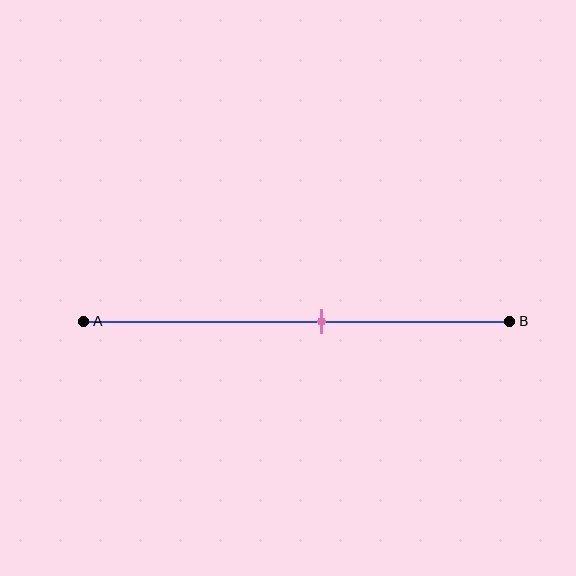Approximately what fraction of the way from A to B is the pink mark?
The pink mark is approximately 55% of the way from A to B.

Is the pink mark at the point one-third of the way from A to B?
No, the mark is at about 55% from A, not at the 33% one-third point.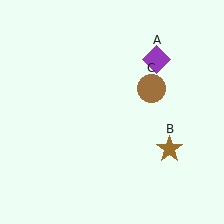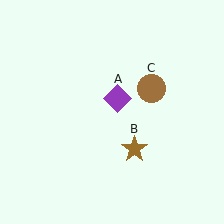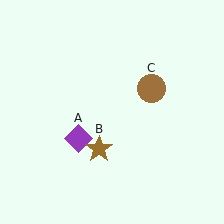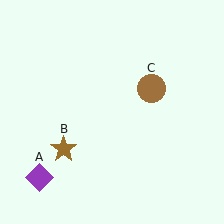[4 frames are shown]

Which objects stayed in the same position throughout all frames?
Brown circle (object C) remained stationary.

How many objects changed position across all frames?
2 objects changed position: purple diamond (object A), brown star (object B).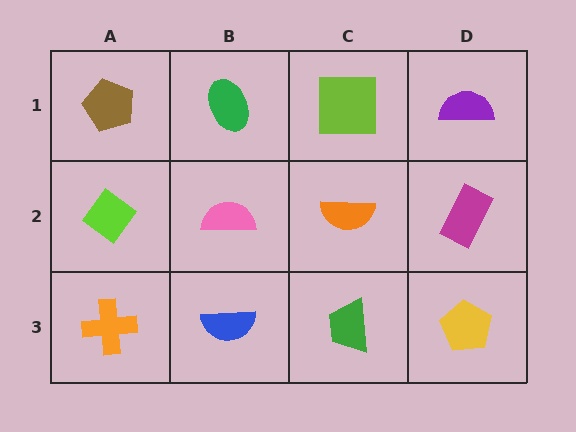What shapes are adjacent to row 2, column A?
A brown pentagon (row 1, column A), an orange cross (row 3, column A), a pink semicircle (row 2, column B).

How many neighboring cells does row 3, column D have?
2.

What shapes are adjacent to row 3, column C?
An orange semicircle (row 2, column C), a blue semicircle (row 3, column B), a yellow pentagon (row 3, column D).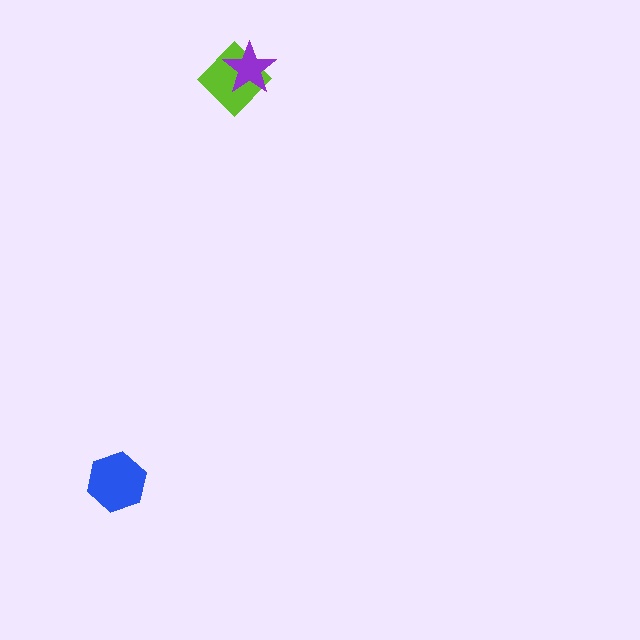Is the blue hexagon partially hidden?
No, no other shape covers it.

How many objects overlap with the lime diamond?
1 object overlaps with the lime diamond.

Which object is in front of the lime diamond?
The purple star is in front of the lime diamond.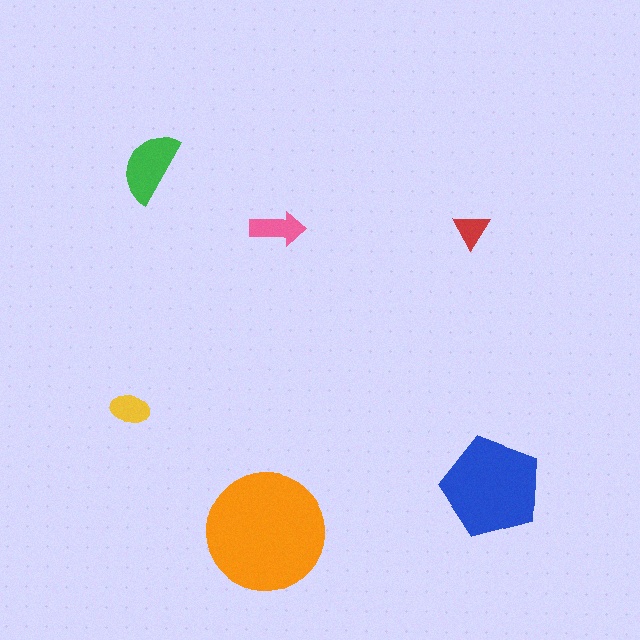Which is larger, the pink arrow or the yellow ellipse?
The pink arrow.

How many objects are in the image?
There are 6 objects in the image.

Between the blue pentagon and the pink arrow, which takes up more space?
The blue pentagon.